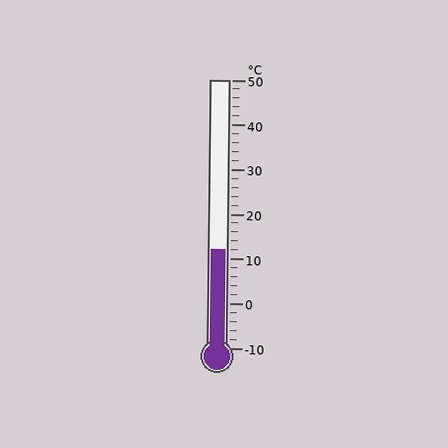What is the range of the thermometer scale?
The thermometer scale ranges from -10°C to 50°C.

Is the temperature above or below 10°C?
The temperature is above 10°C.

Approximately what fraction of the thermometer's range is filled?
The thermometer is filled to approximately 35% of its range.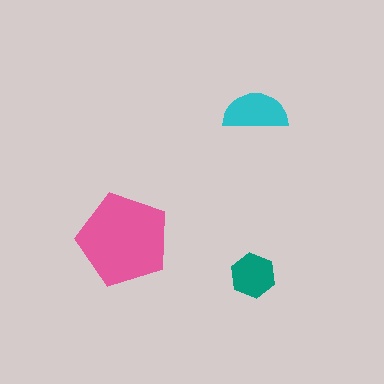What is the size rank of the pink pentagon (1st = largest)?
1st.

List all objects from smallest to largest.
The teal hexagon, the cyan semicircle, the pink pentagon.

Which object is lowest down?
The teal hexagon is bottommost.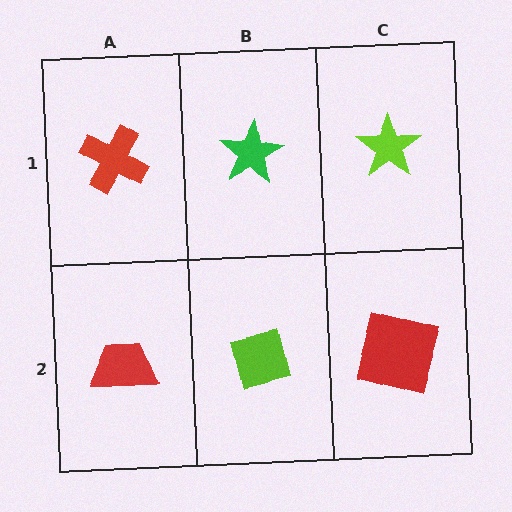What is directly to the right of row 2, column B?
A red square.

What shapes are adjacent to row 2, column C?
A lime star (row 1, column C), a lime diamond (row 2, column B).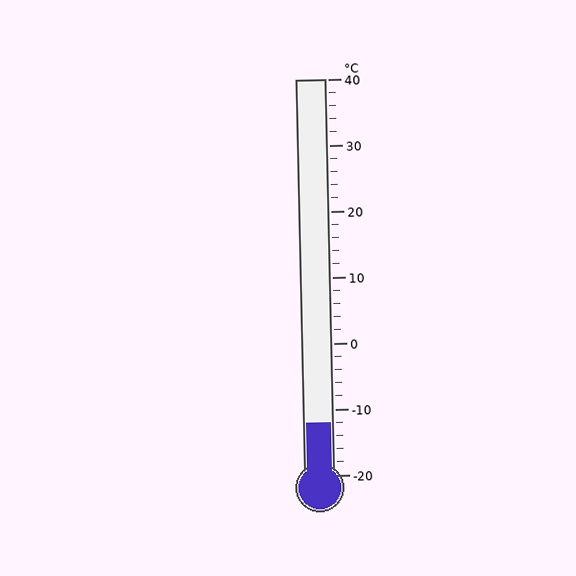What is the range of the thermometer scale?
The thermometer scale ranges from -20°C to 40°C.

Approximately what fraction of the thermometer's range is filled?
The thermometer is filled to approximately 15% of its range.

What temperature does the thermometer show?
The thermometer shows approximately -12°C.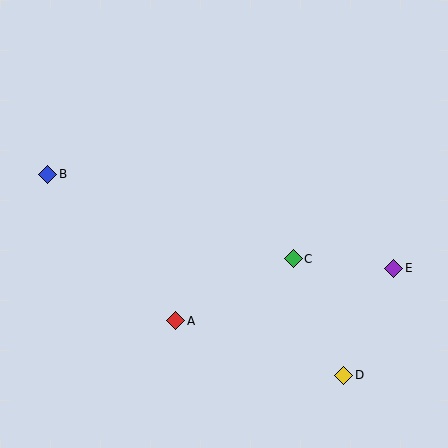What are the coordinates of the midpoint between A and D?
The midpoint between A and D is at (260, 348).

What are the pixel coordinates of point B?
Point B is at (48, 174).